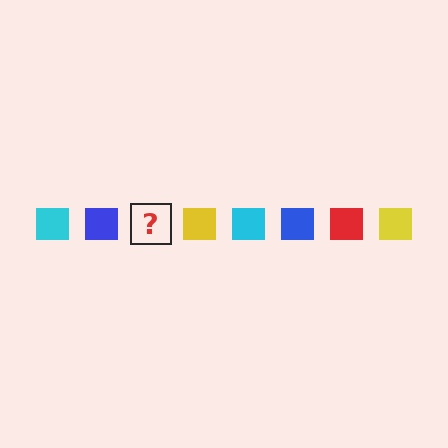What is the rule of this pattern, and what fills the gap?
The rule is that the pattern cycles through cyan, blue, red, yellow squares. The gap should be filled with a red square.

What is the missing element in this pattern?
The missing element is a red square.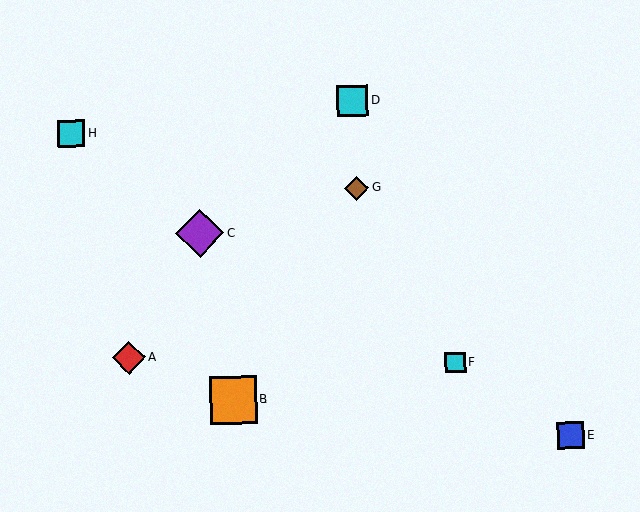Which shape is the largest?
The purple diamond (labeled C) is the largest.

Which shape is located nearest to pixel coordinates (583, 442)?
The blue square (labeled E) at (571, 435) is nearest to that location.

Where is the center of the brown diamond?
The center of the brown diamond is at (357, 188).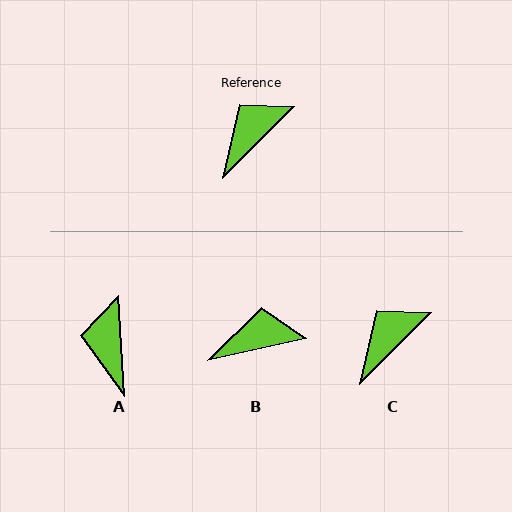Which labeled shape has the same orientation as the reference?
C.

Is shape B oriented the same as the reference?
No, it is off by about 32 degrees.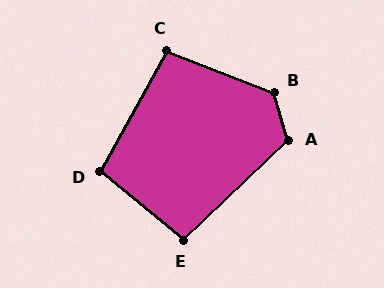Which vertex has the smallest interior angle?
E, at approximately 97 degrees.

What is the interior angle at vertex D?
Approximately 100 degrees (obtuse).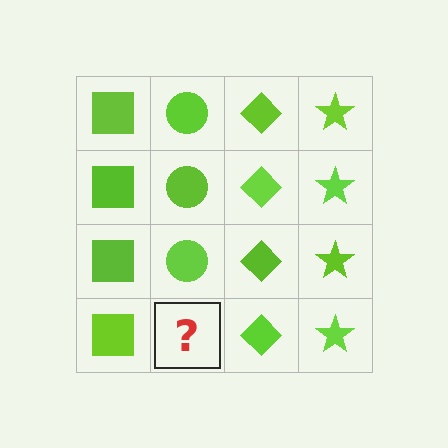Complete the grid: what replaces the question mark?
The question mark should be replaced with a lime circle.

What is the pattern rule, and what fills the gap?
The rule is that each column has a consistent shape. The gap should be filled with a lime circle.